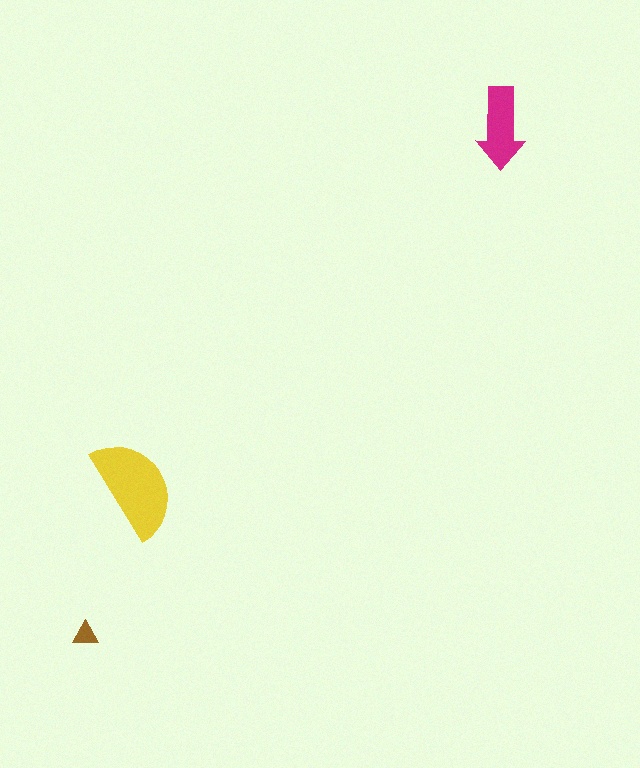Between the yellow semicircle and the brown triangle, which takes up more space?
The yellow semicircle.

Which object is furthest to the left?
The brown triangle is leftmost.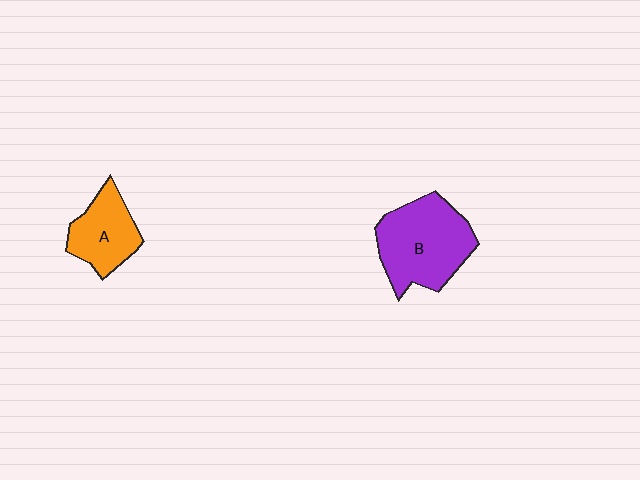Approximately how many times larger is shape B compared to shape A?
Approximately 1.6 times.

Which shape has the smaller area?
Shape A (orange).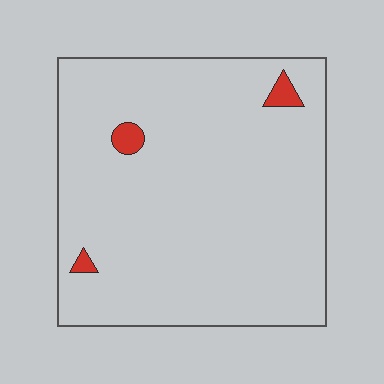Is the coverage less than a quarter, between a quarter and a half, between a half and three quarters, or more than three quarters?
Less than a quarter.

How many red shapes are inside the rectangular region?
3.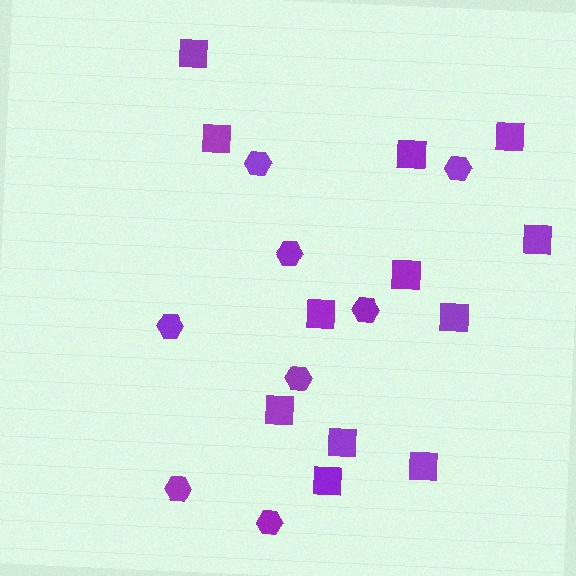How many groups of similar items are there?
There are 2 groups: one group of hexagons (8) and one group of squares (12).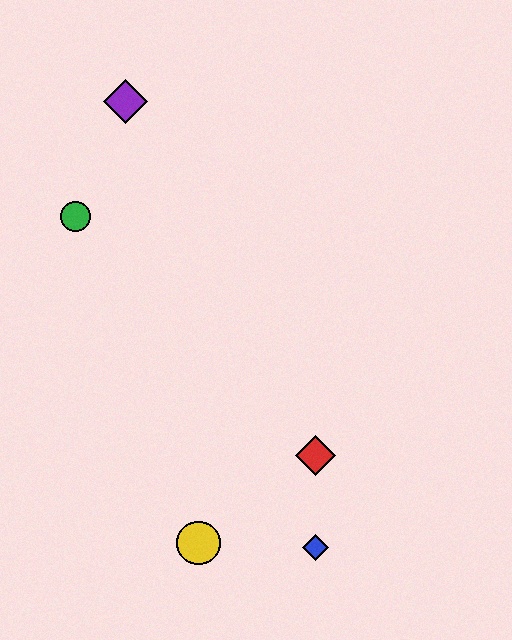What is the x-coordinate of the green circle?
The green circle is at x≈75.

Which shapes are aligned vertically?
The red diamond, the blue diamond are aligned vertically.